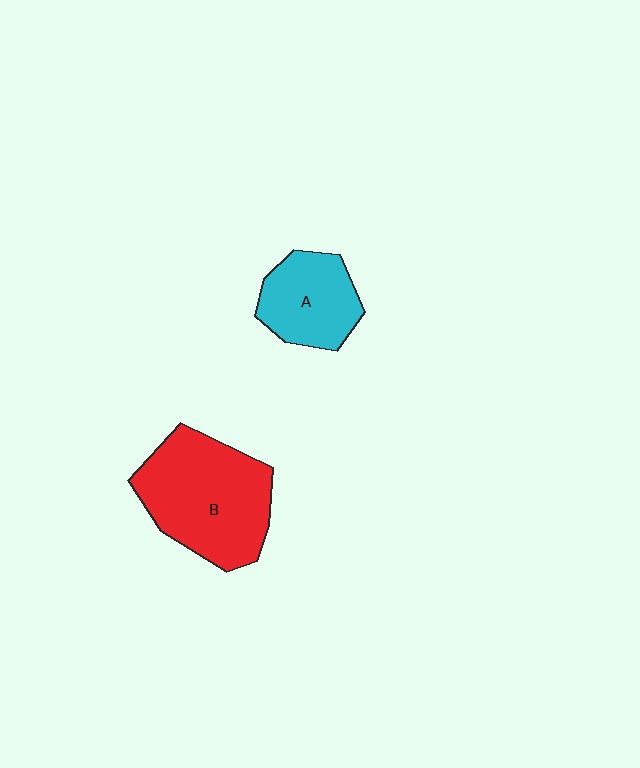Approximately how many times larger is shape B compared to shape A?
Approximately 1.7 times.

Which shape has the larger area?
Shape B (red).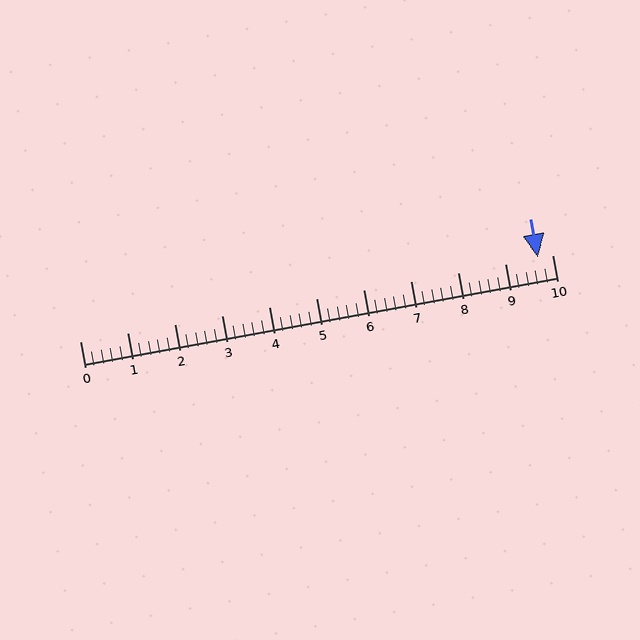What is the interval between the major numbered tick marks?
The major tick marks are spaced 1 units apart.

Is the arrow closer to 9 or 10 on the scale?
The arrow is closer to 10.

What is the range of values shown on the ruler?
The ruler shows values from 0 to 10.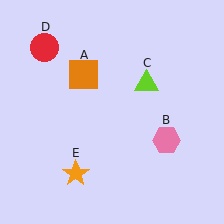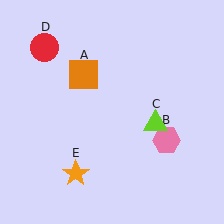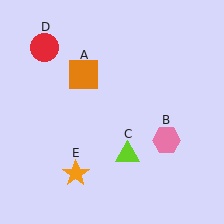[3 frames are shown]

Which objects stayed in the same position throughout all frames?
Orange square (object A) and pink hexagon (object B) and red circle (object D) and orange star (object E) remained stationary.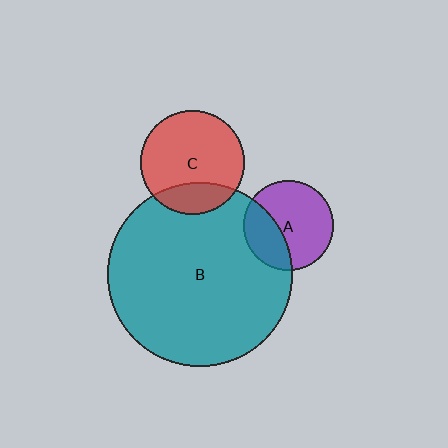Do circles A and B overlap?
Yes.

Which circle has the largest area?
Circle B (teal).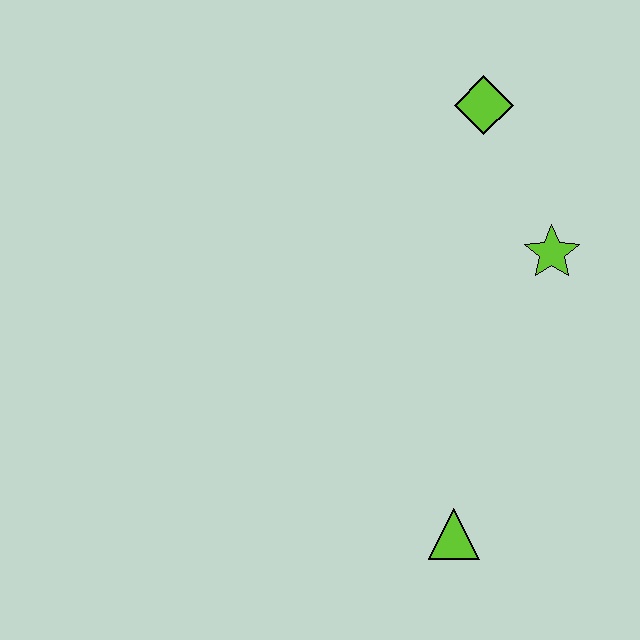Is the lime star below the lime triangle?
No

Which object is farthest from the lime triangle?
The lime diamond is farthest from the lime triangle.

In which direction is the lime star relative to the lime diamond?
The lime star is below the lime diamond.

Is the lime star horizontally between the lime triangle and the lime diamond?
No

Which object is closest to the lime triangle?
The lime star is closest to the lime triangle.